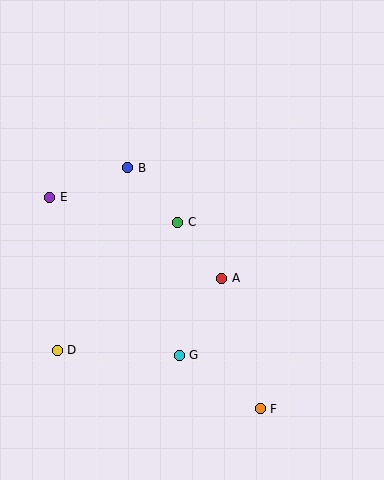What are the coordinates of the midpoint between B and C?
The midpoint between B and C is at (153, 195).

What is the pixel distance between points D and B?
The distance between D and B is 196 pixels.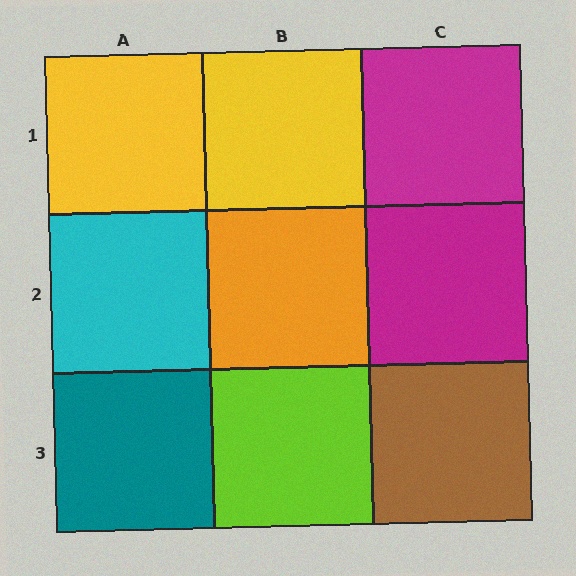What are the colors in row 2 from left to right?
Cyan, orange, magenta.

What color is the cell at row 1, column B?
Yellow.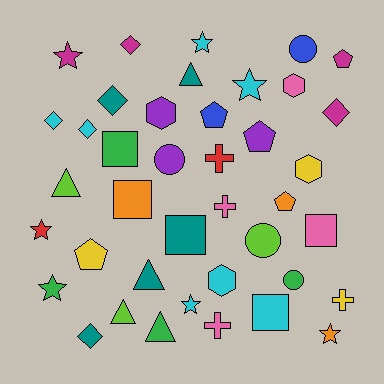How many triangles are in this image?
There are 5 triangles.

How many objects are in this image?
There are 40 objects.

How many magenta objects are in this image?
There are 4 magenta objects.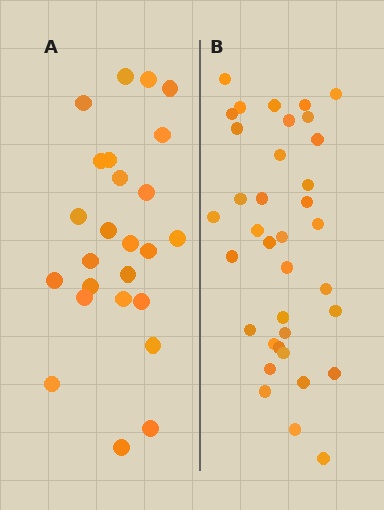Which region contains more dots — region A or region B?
Region B (the right region) has more dots.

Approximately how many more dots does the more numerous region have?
Region B has roughly 12 or so more dots than region A.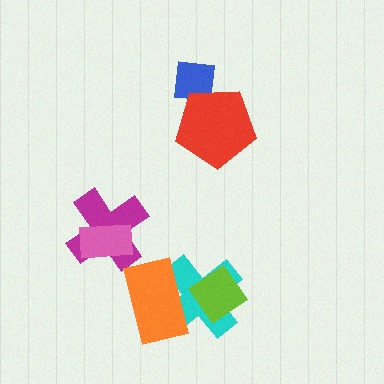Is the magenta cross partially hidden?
Yes, it is partially covered by another shape.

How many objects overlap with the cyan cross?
2 objects overlap with the cyan cross.